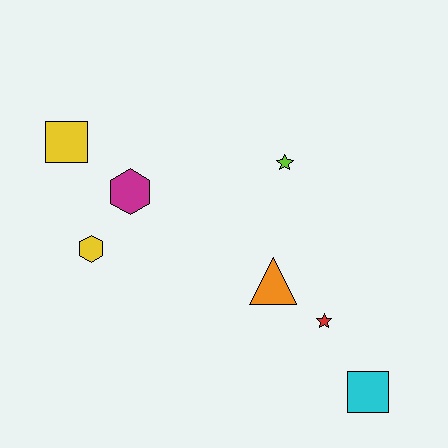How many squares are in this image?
There are 2 squares.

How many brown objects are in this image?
There are no brown objects.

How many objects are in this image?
There are 7 objects.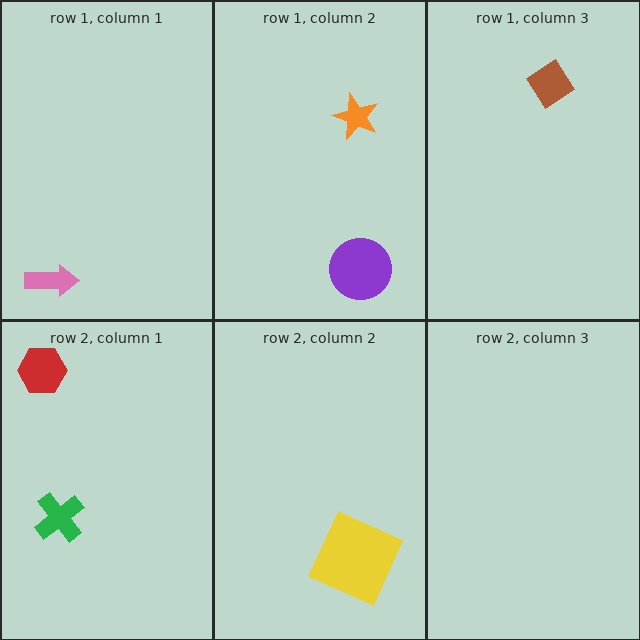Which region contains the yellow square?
The row 2, column 2 region.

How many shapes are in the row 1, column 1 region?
1.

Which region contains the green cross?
The row 2, column 1 region.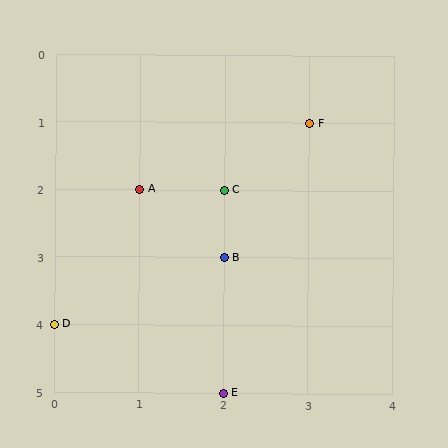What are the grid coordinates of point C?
Point C is at grid coordinates (2, 2).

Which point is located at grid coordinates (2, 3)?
Point B is at (2, 3).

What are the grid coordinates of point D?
Point D is at grid coordinates (0, 4).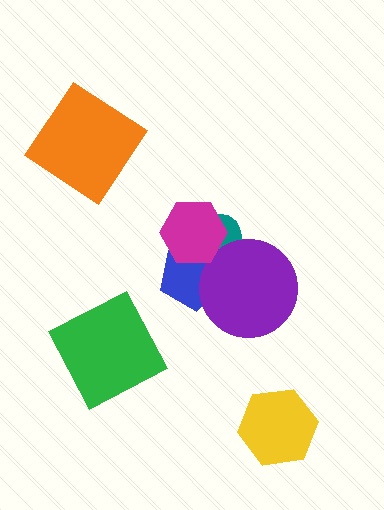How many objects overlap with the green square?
0 objects overlap with the green square.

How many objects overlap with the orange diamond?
0 objects overlap with the orange diamond.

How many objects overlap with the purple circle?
2 objects overlap with the purple circle.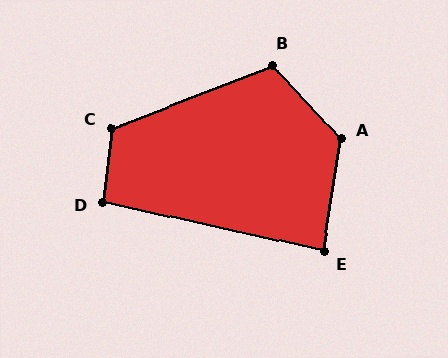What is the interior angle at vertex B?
Approximately 112 degrees (obtuse).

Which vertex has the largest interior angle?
A, at approximately 129 degrees.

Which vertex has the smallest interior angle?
E, at approximately 86 degrees.